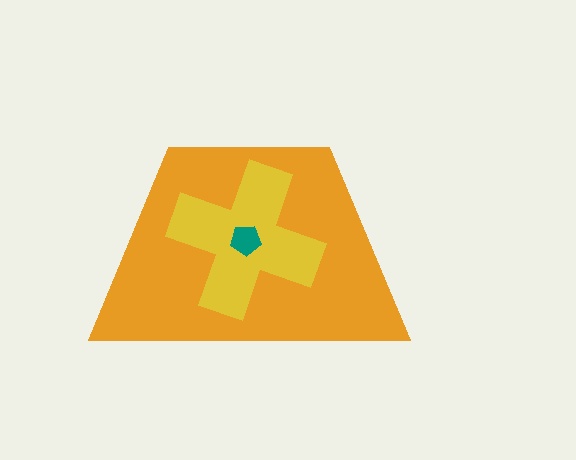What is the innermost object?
The teal pentagon.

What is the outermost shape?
The orange trapezoid.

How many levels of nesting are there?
3.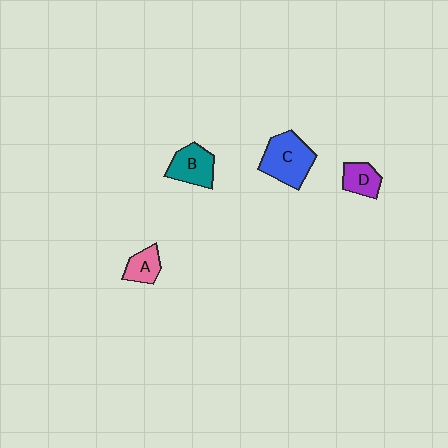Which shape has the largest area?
Shape C (blue).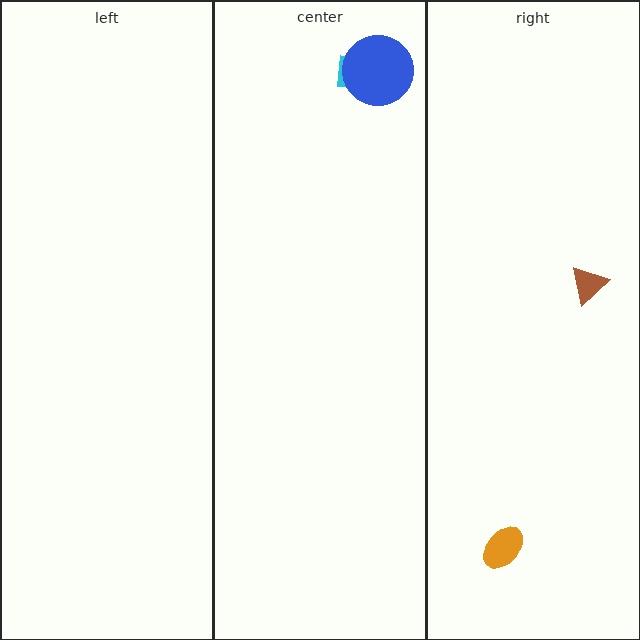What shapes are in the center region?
The cyan rectangle, the blue circle.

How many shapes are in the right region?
2.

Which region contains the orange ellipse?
The right region.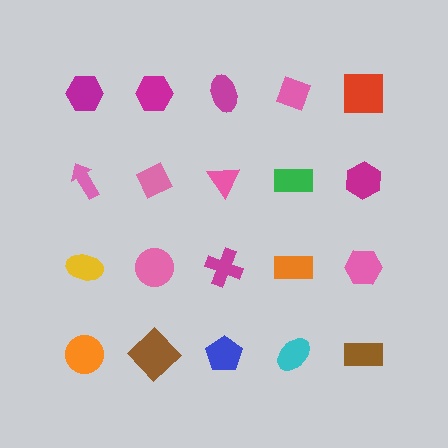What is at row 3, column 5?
A pink hexagon.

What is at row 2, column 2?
A pink diamond.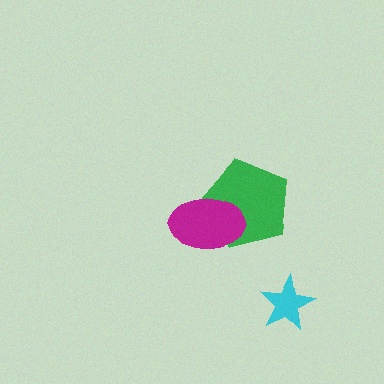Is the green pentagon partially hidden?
Yes, it is partially covered by another shape.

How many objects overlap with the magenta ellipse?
1 object overlaps with the magenta ellipse.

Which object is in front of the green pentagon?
The magenta ellipse is in front of the green pentagon.